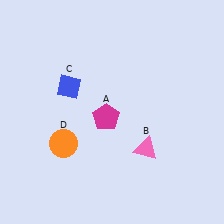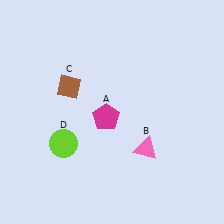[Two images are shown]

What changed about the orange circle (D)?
In Image 1, D is orange. In Image 2, it changed to lime.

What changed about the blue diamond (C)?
In Image 1, C is blue. In Image 2, it changed to brown.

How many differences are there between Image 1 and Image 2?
There are 2 differences between the two images.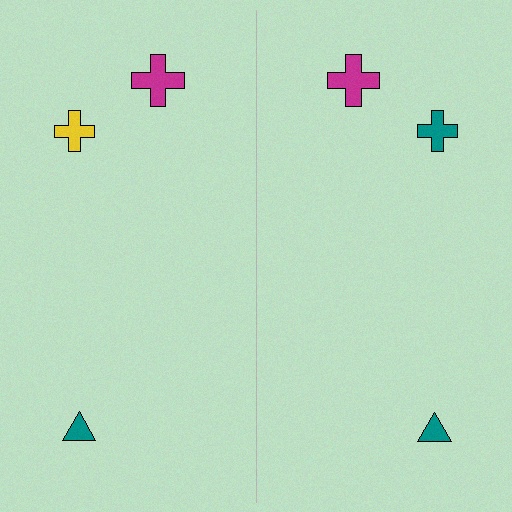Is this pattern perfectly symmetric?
No, the pattern is not perfectly symmetric. The teal cross on the right side breaks the symmetry — its mirror counterpart is yellow.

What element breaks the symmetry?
The teal cross on the right side breaks the symmetry — its mirror counterpart is yellow.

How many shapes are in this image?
There are 6 shapes in this image.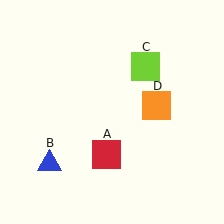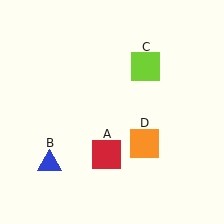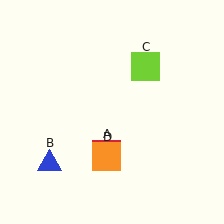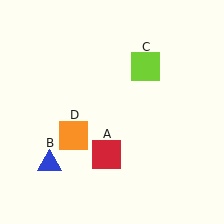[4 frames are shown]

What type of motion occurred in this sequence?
The orange square (object D) rotated clockwise around the center of the scene.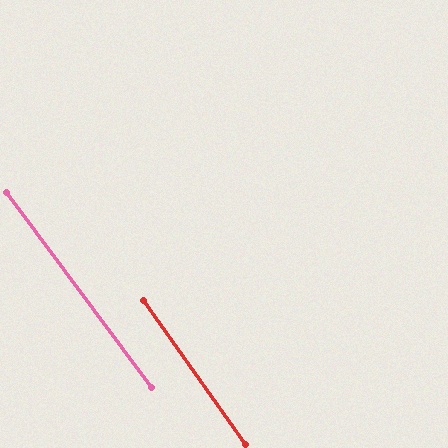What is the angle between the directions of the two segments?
Approximately 1 degree.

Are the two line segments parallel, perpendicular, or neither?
Parallel — their directions differ by only 1.1°.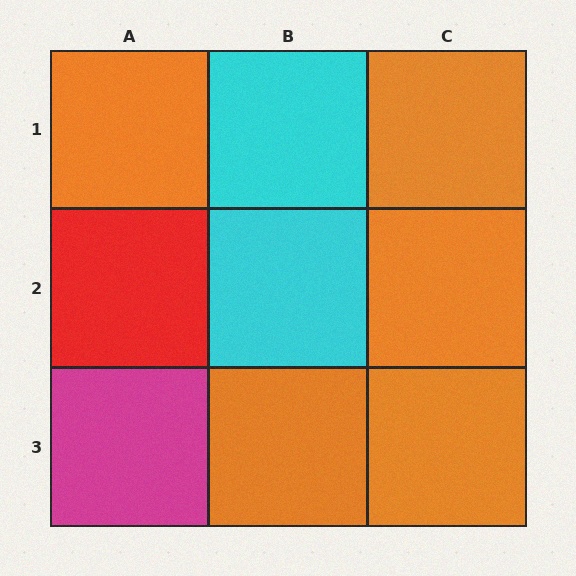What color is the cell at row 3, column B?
Orange.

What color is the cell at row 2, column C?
Orange.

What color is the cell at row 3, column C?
Orange.